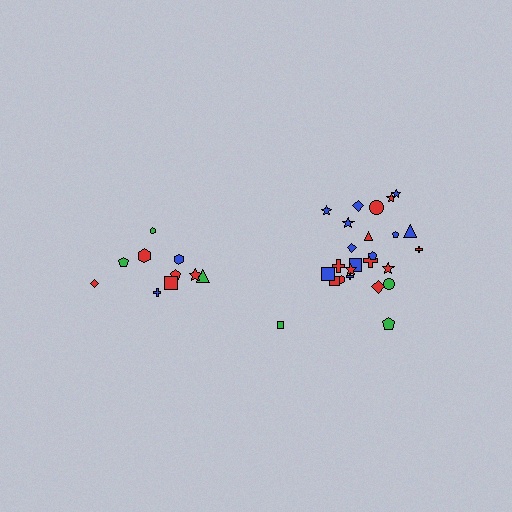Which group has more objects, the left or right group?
The right group.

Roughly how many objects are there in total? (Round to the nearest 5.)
Roughly 35 objects in total.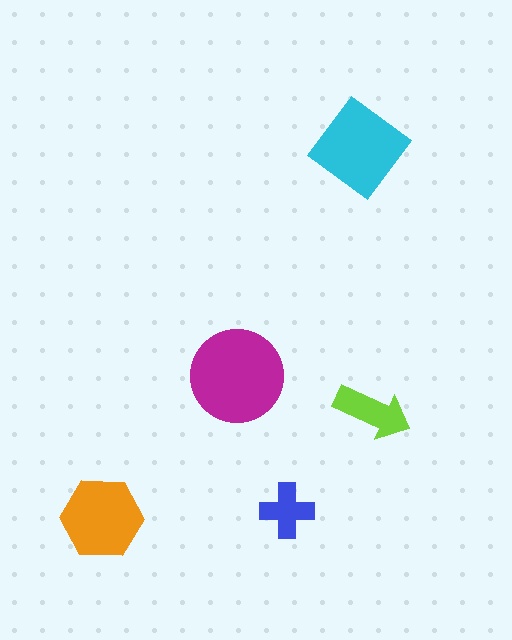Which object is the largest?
The magenta circle.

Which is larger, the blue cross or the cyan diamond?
The cyan diamond.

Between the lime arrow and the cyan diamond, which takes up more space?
The cyan diamond.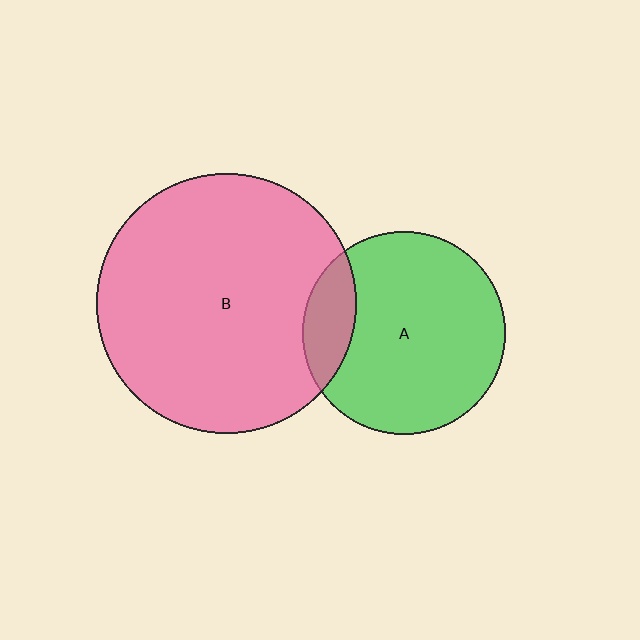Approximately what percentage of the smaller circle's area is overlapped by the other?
Approximately 15%.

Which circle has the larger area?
Circle B (pink).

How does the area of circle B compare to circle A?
Approximately 1.6 times.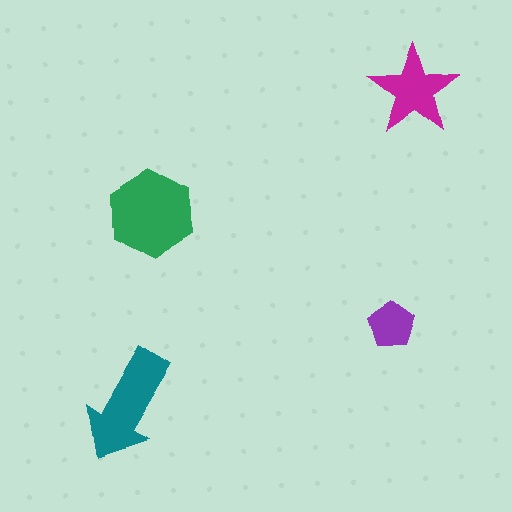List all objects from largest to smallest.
The green hexagon, the teal arrow, the magenta star, the purple pentagon.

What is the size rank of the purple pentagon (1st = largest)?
4th.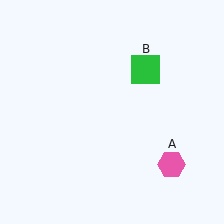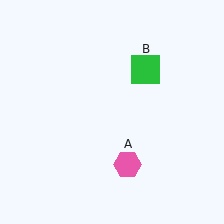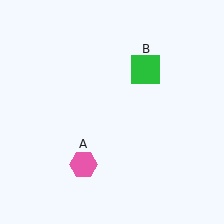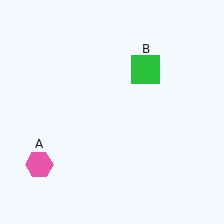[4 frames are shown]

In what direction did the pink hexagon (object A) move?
The pink hexagon (object A) moved left.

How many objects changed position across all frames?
1 object changed position: pink hexagon (object A).